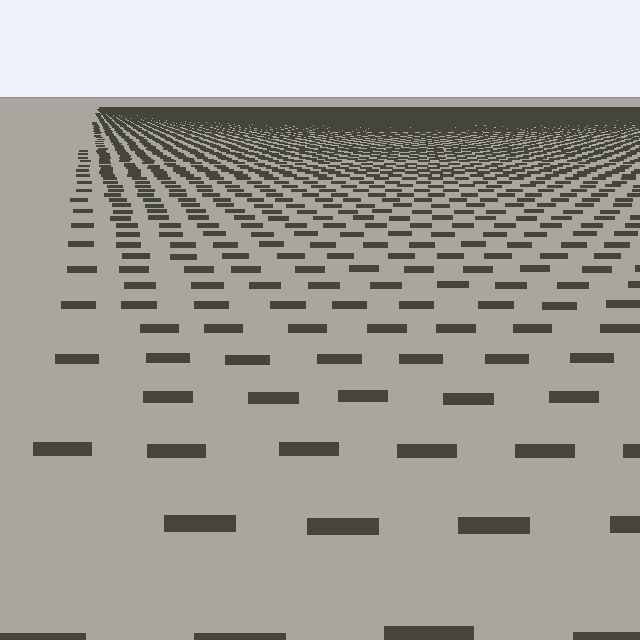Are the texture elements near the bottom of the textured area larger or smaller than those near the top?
Larger. Near the bottom, elements are closer to the viewer and appear at a bigger on-screen size.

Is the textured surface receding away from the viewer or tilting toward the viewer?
The surface is receding away from the viewer. Texture elements get smaller and denser toward the top.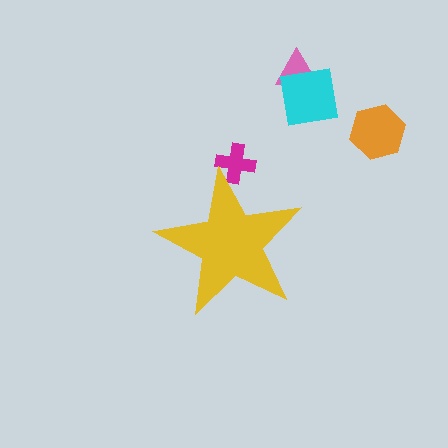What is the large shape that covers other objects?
A yellow star.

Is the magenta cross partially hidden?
Yes, the magenta cross is partially hidden behind the yellow star.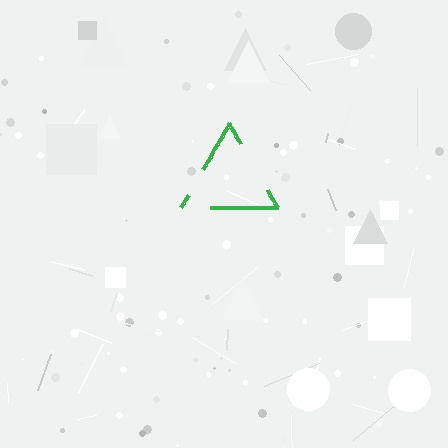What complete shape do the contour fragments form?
The contour fragments form a triangle.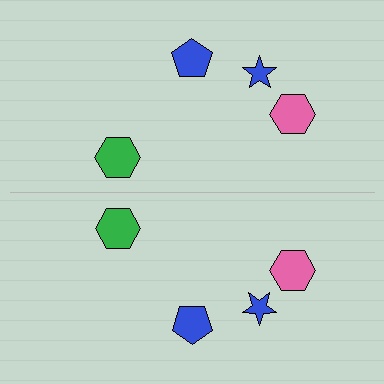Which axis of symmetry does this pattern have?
The pattern has a horizontal axis of symmetry running through the center of the image.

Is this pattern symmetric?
Yes, this pattern has bilateral (reflection) symmetry.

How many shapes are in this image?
There are 8 shapes in this image.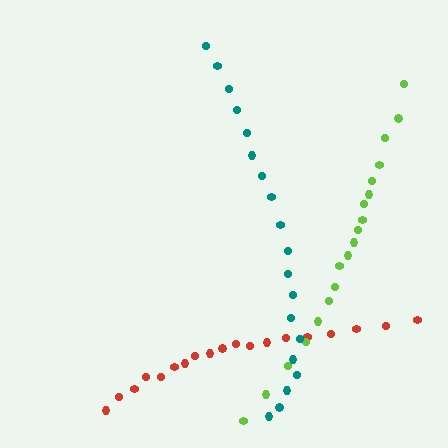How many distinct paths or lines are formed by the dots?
There are 3 distinct paths.